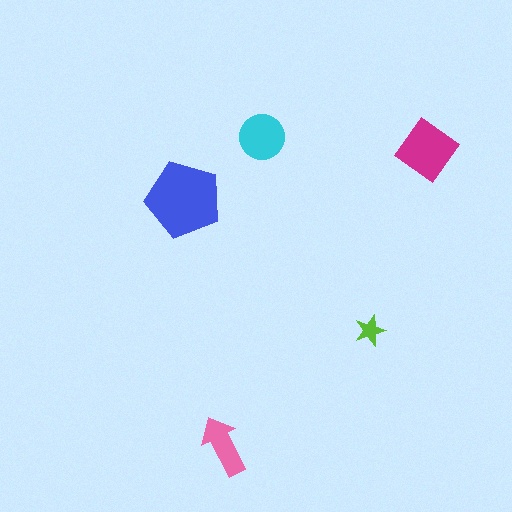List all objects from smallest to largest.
The lime star, the pink arrow, the cyan circle, the magenta diamond, the blue pentagon.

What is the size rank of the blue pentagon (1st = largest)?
1st.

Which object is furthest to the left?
The blue pentagon is leftmost.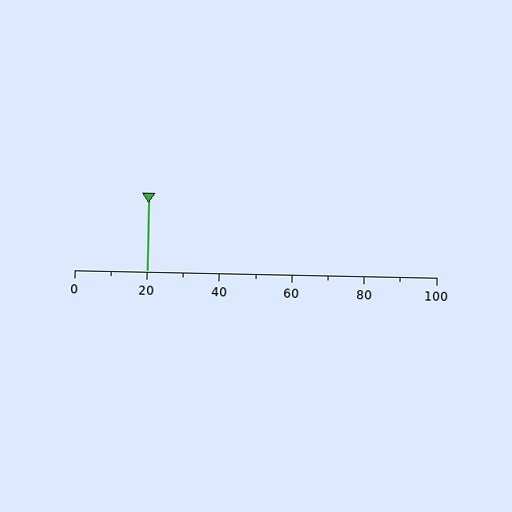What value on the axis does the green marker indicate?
The marker indicates approximately 20.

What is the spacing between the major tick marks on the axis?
The major ticks are spaced 20 apart.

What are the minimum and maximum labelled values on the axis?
The axis runs from 0 to 100.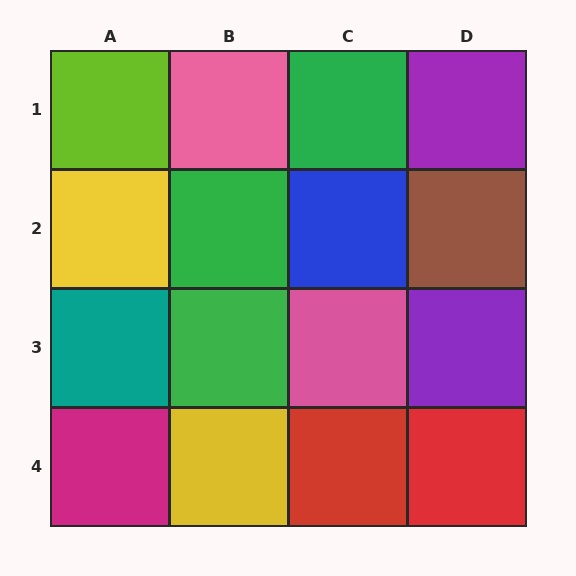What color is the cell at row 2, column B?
Green.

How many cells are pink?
2 cells are pink.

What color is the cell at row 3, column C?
Pink.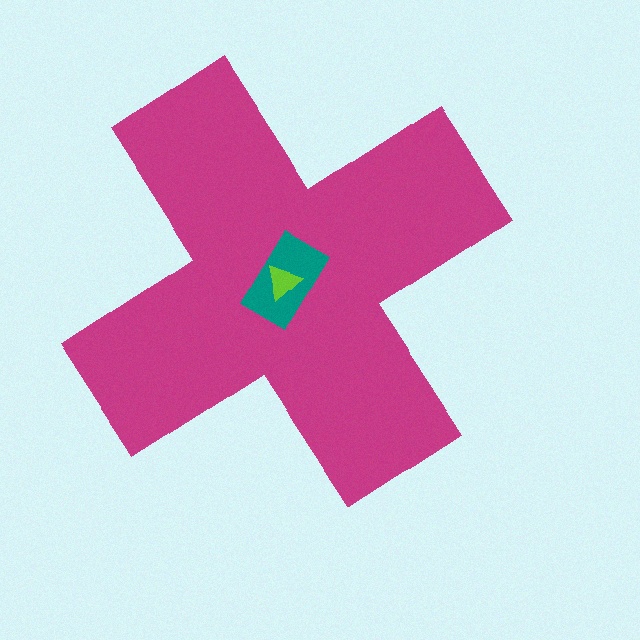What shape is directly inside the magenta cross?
The teal rectangle.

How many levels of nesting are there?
3.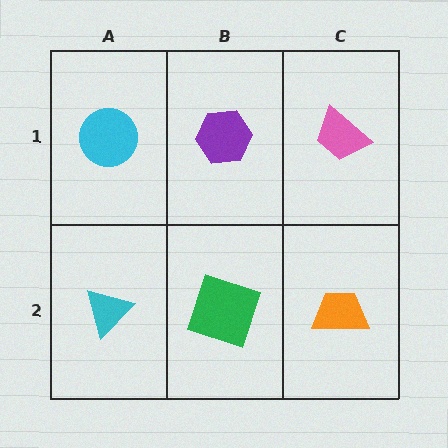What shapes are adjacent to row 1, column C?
An orange trapezoid (row 2, column C), a purple hexagon (row 1, column B).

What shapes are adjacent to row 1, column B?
A green square (row 2, column B), a cyan circle (row 1, column A), a pink trapezoid (row 1, column C).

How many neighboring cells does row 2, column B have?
3.